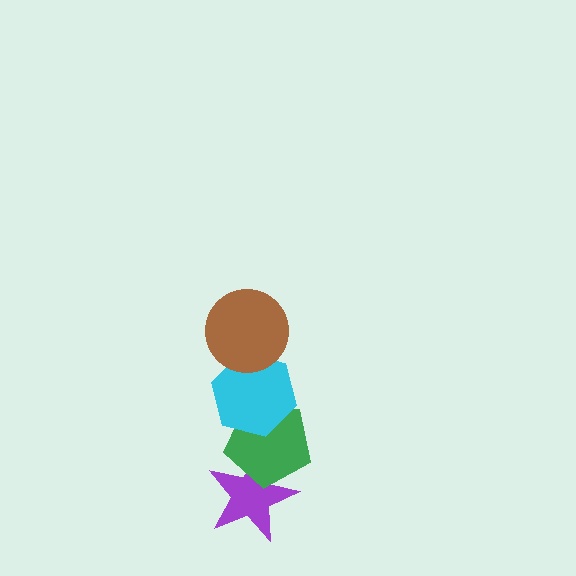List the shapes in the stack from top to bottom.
From top to bottom: the brown circle, the cyan hexagon, the green pentagon, the purple star.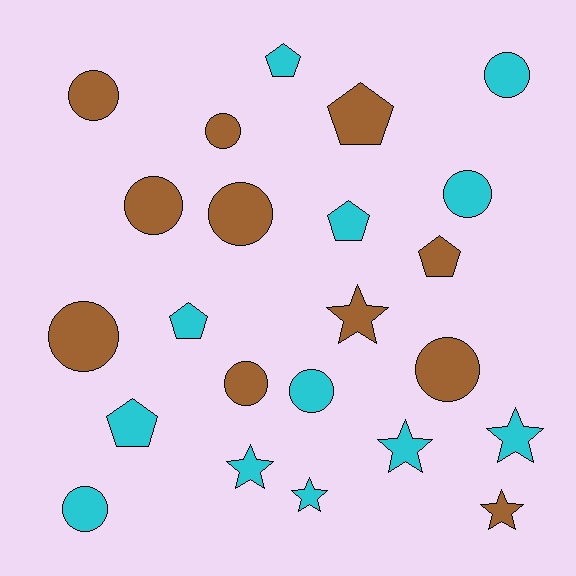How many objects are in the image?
There are 23 objects.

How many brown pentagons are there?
There are 2 brown pentagons.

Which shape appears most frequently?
Circle, with 11 objects.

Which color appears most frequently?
Cyan, with 12 objects.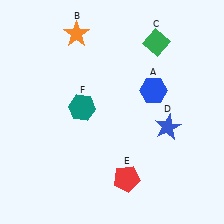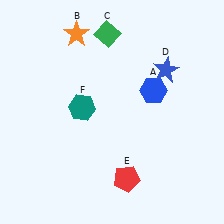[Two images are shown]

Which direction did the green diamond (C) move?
The green diamond (C) moved left.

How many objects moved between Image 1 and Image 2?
2 objects moved between the two images.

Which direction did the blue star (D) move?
The blue star (D) moved up.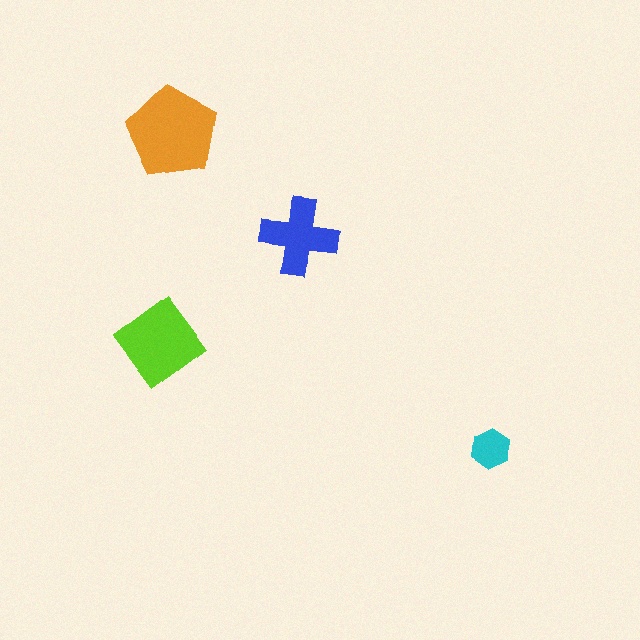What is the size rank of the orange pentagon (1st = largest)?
1st.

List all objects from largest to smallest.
The orange pentagon, the lime diamond, the blue cross, the cyan hexagon.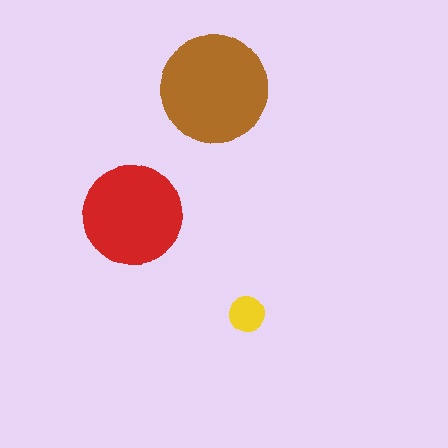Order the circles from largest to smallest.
the brown one, the red one, the yellow one.